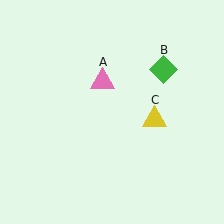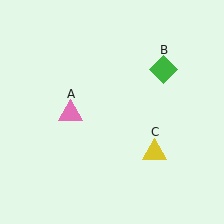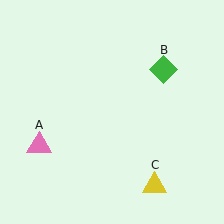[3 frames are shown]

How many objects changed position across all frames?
2 objects changed position: pink triangle (object A), yellow triangle (object C).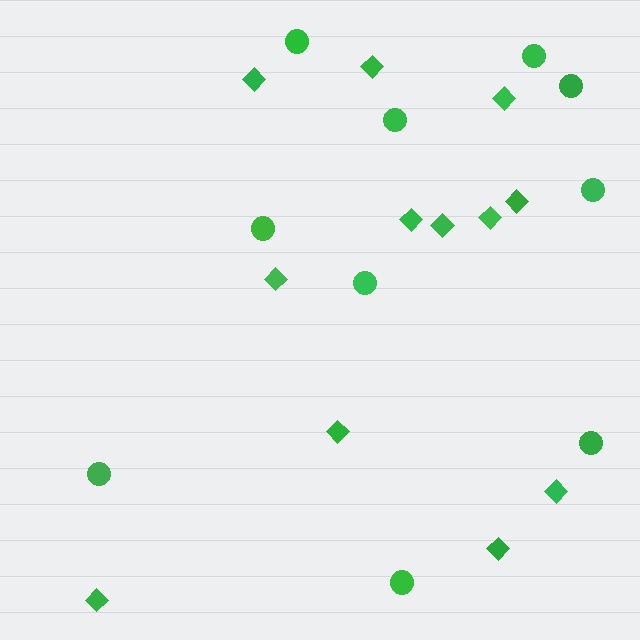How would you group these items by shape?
There are 2 groups: one group of diamonds (12) and one group of circles (10).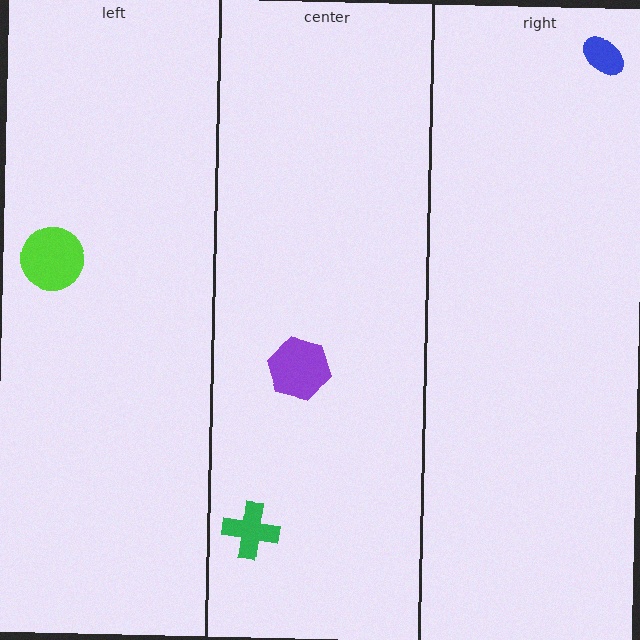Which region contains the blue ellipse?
The right region.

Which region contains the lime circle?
The left region.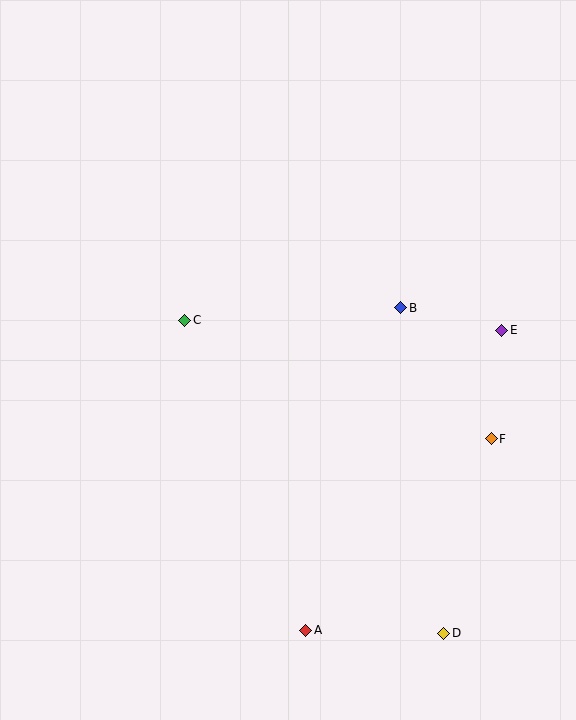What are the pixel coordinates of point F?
Point F is at (491, 439).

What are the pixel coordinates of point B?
Point B is at (401, 308).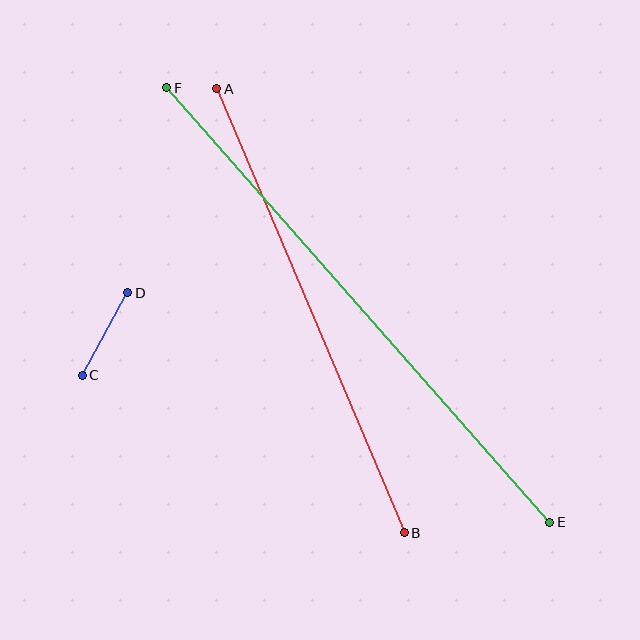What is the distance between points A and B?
The distance is approximately 482 pixels.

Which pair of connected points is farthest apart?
Points E and F are farthest apart.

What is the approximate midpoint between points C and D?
The midpoint is at approximately (105, 334) pixels.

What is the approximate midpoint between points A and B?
The midpoint is at approximately (311, 311) pixels.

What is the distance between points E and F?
The distance is approximately 580 pixels.